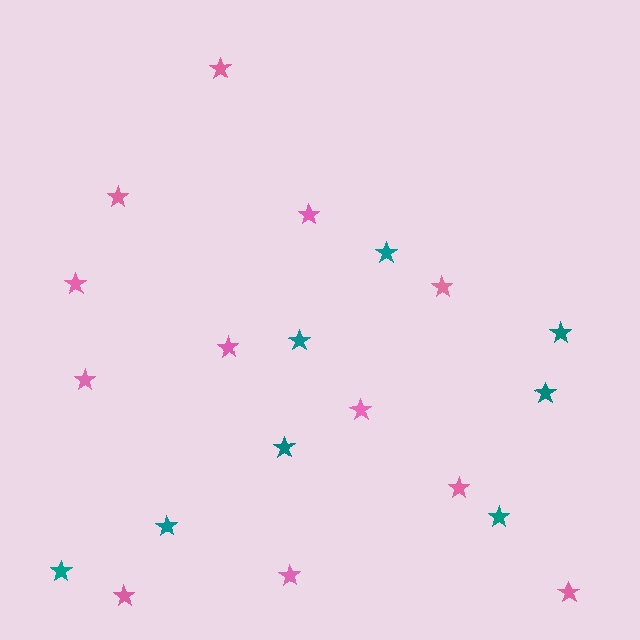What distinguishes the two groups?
There are 2 groups: one group of pink stars (12) and one group of teal stars (8).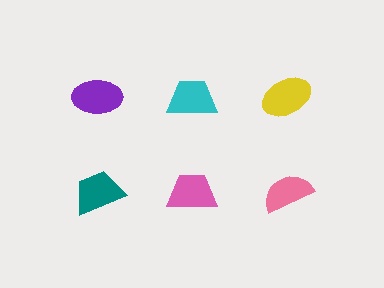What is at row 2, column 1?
A teal trapezoid.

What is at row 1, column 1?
A purple ellipse.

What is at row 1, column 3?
A yellow ellipse.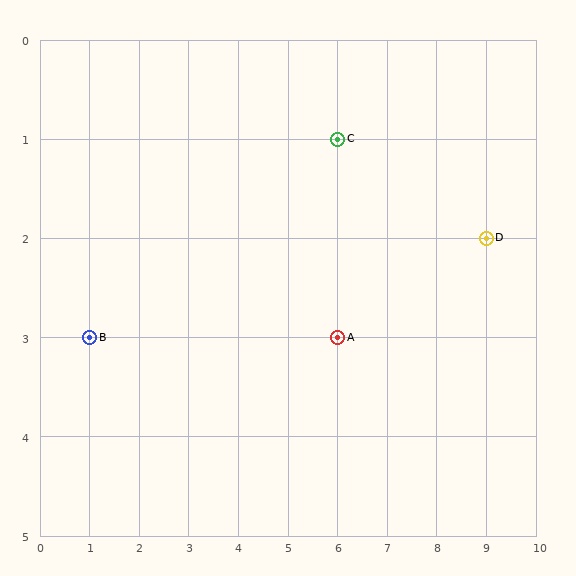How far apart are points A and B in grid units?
Points A and B are 5 columns apart.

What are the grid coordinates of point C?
Point C is at grid coordinates (6, 1).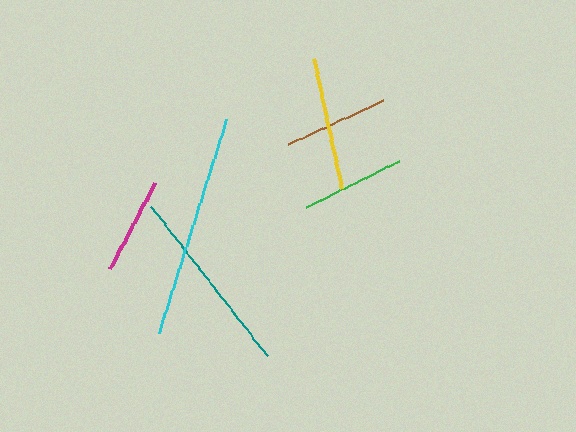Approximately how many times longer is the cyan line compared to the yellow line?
The cyan line is approximately 1.7 times the length of the yellow line.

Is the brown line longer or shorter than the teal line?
The teal line is longer than the brown line.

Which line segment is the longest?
The cyan line is the longest at approximately 225 pixels.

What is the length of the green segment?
The green segment is approximately 103 pixels long.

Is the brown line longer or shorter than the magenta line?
The brown line is longer than the magenta line.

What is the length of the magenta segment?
The magenta segment is approximately 97 pixels long.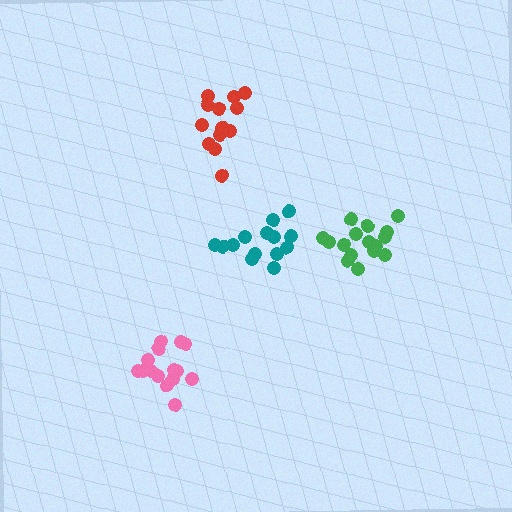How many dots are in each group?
Group 1: 16 dots, Group 2: 15 dots, Group 3: 13 dots, Group 4: 14 dots (58 total).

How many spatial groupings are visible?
There are 4 spatial groupings.